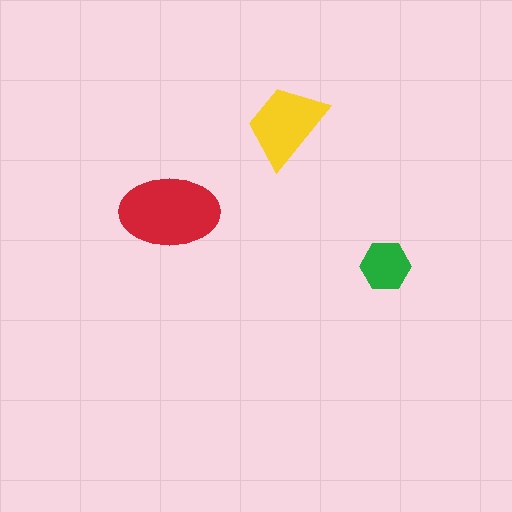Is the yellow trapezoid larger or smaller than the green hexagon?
Larger.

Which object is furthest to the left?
The red ellipse is leftmost.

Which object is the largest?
The red ellipse.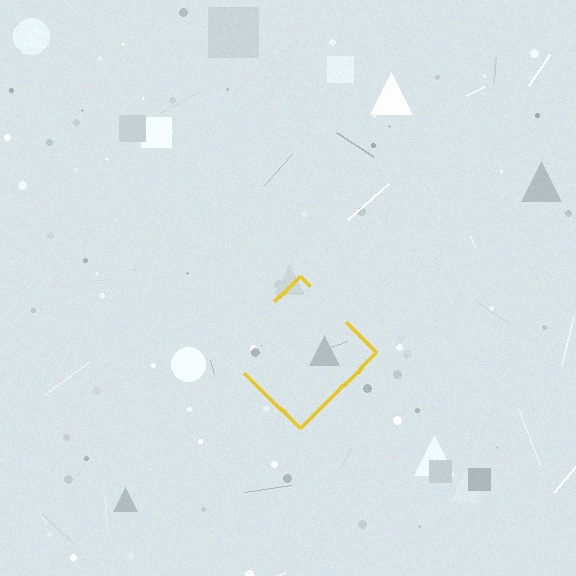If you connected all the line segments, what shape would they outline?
They would outline a diamond.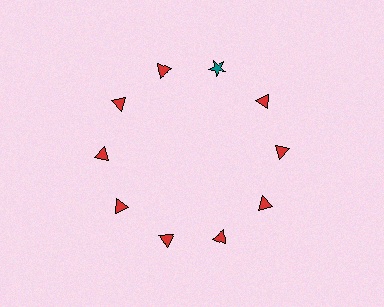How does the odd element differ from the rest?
It differs in both color (teal instead of red) and shape (star instead of triangle).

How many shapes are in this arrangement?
There are 10 shapes arranged in a ring pattern.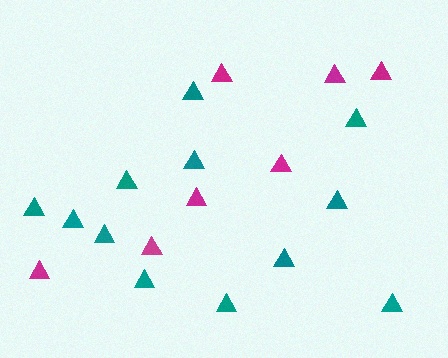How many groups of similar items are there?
There are 2 groups: one group of teal triangles (12) and one group of magenta triangles (7).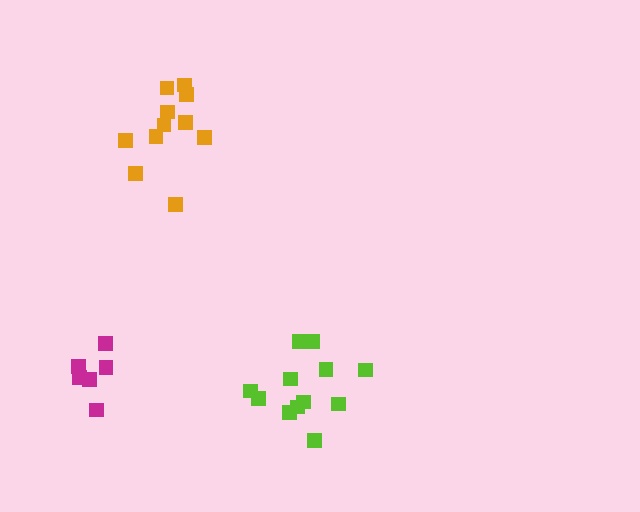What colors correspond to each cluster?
The clusters are colored: magenta, lime, orange.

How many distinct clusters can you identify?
There are 3 distinct clusters.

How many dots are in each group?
Group 1: 6 dots, Group 2: 12 dots, Group 3: 11 dots (29 total).